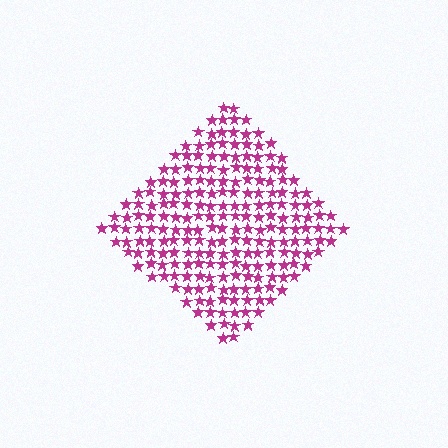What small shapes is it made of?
It is made of small stars.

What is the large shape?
The large shape is a diamond.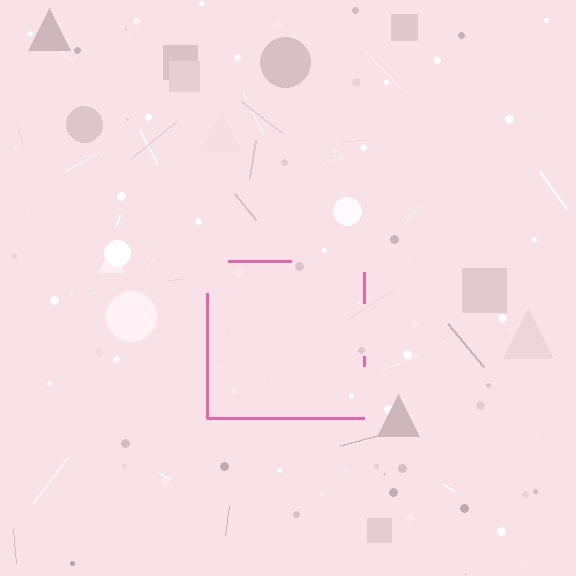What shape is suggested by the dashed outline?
The dashed outline suggests a square.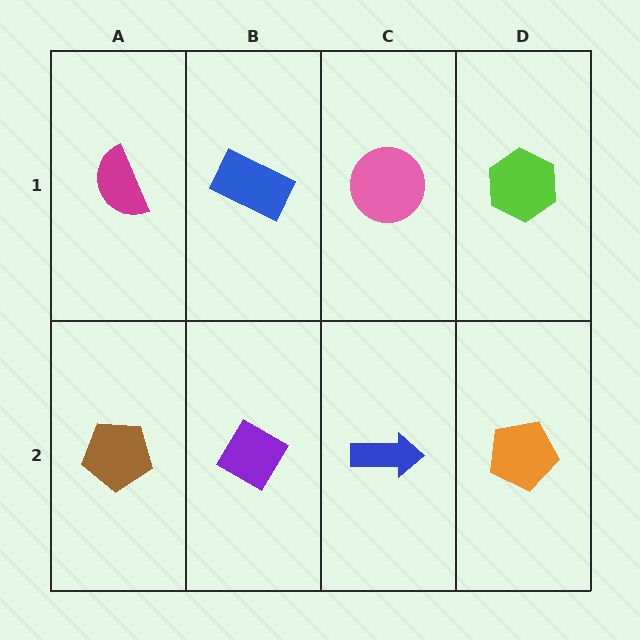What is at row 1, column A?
A magenta semicircle.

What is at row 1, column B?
A blue rectangle.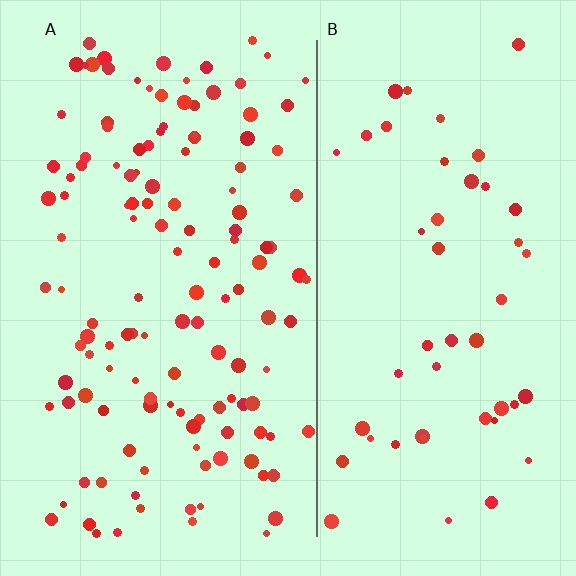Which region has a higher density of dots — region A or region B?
A (the left).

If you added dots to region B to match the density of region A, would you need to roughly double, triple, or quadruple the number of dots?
Approximately triple.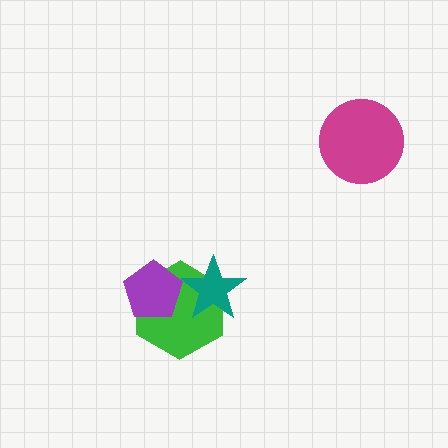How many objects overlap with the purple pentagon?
1 object overlaps with the purple pentagon.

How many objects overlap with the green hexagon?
2 objects overlap with the green hexagon.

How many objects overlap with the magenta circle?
0 objects overlap with the magenta circle.